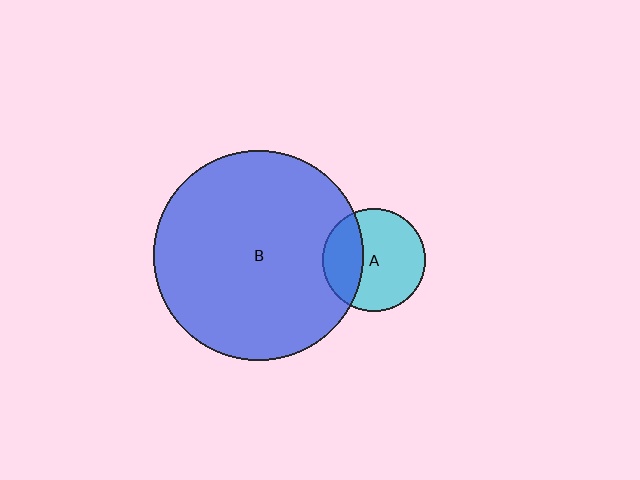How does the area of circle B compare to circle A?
Approximately 4.2 times.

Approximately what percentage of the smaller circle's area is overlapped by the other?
Approximately 35%.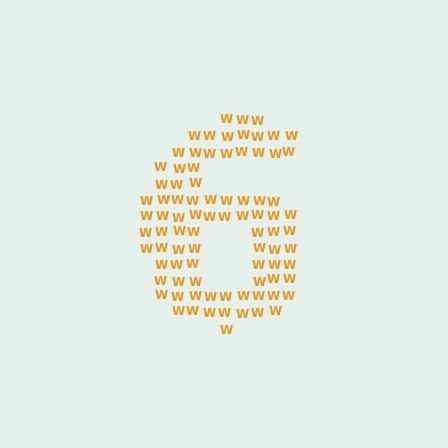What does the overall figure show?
The overall figure shows the digit 6.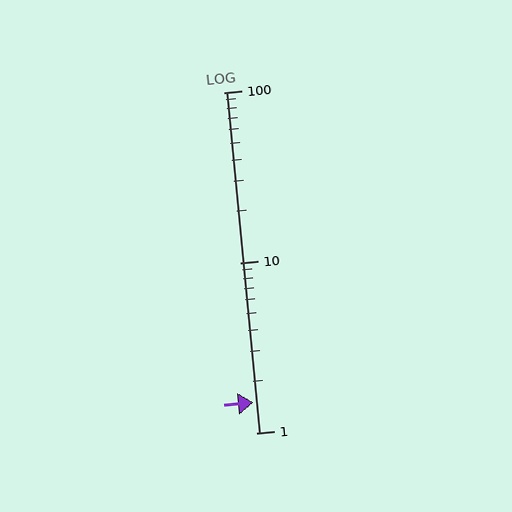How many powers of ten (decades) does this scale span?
The scale spans 2 decades, from 1 to 100.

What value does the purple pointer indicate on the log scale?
The pointer indicates approximately 1.5.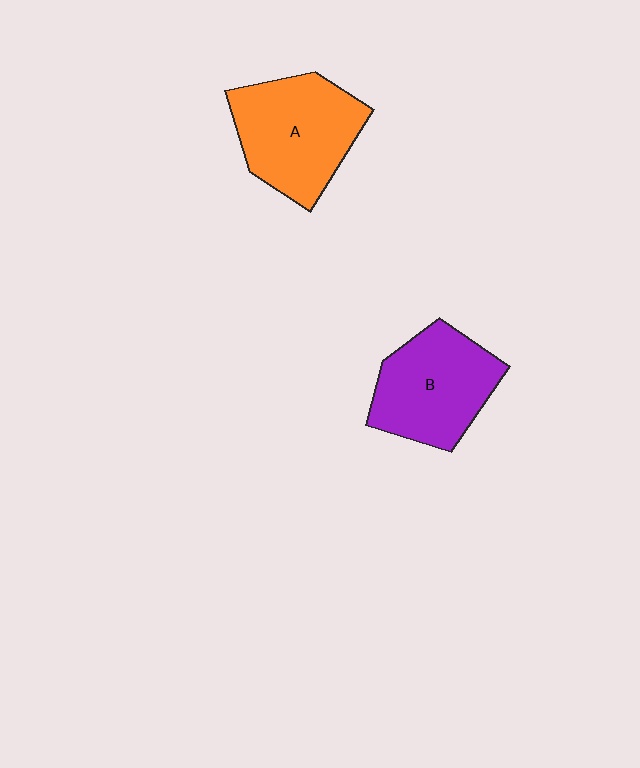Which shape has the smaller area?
Shape B (purple).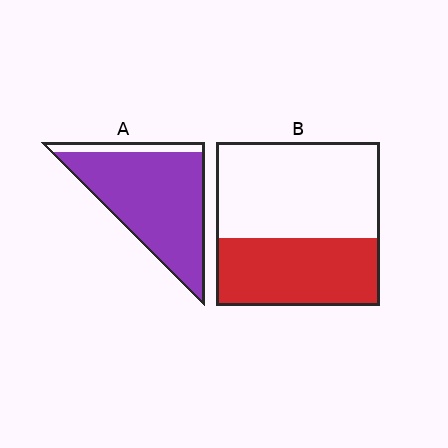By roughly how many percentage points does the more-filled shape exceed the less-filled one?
By roughly 45 percentage points (A over B).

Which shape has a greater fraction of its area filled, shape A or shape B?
Shape A.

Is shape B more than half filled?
No.